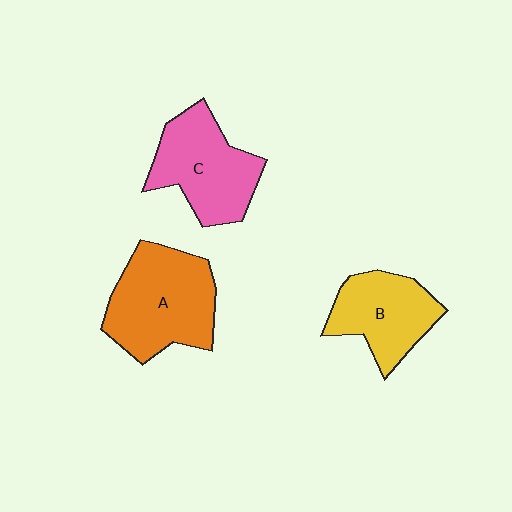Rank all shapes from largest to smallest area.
From largest to smallest: A (orange), C (pink), B (yellow).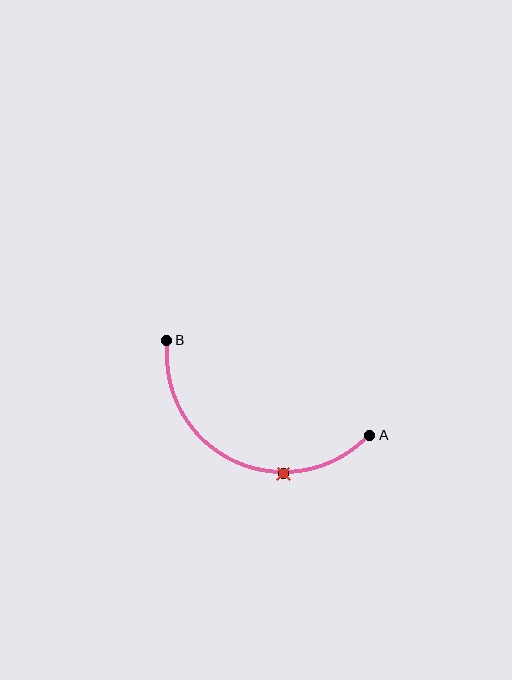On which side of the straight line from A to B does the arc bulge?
The arc bulges below the straight line connecting A and B.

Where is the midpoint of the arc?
The arc midpoint is the point on the curve farthest from the straight line joining A and B. It sits below that line.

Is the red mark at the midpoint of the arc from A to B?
No. The red mark lies on the arc but is closer to endpoint A. The arc midpoint would be at the point on the curve equidistant along the arc from both A and B.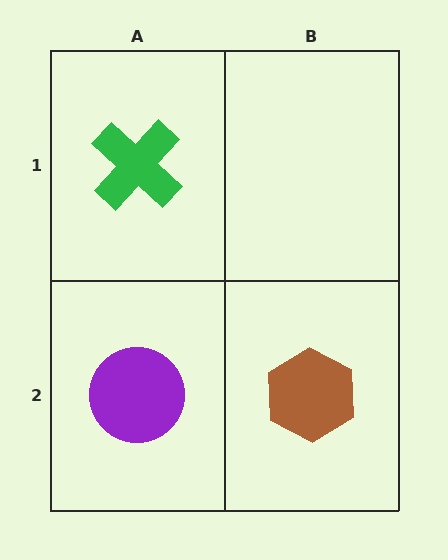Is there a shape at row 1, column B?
No, that cell is empty.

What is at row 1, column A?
A green cross.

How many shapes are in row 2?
2 shapes.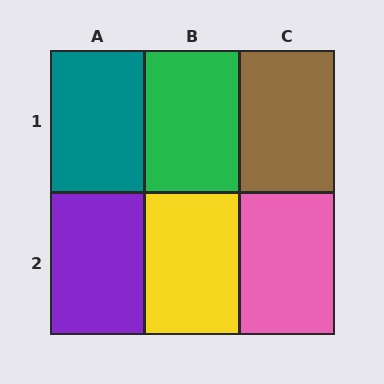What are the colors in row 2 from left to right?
Purple, yellow, pink.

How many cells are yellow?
1 cell is yellow.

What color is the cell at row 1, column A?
Teal.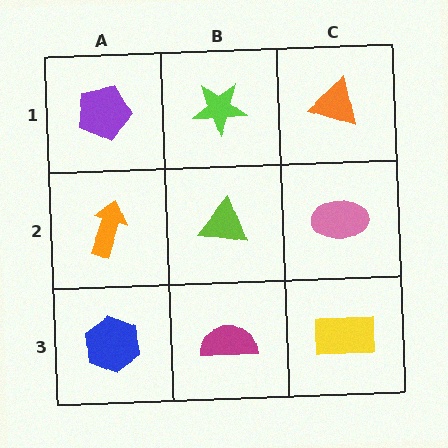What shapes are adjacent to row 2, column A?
A purple pentagon (row 1, column A), a blue hexagon (row 3, column A), a lime triangle (row 2, column B).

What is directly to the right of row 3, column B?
A yellow rectangle.